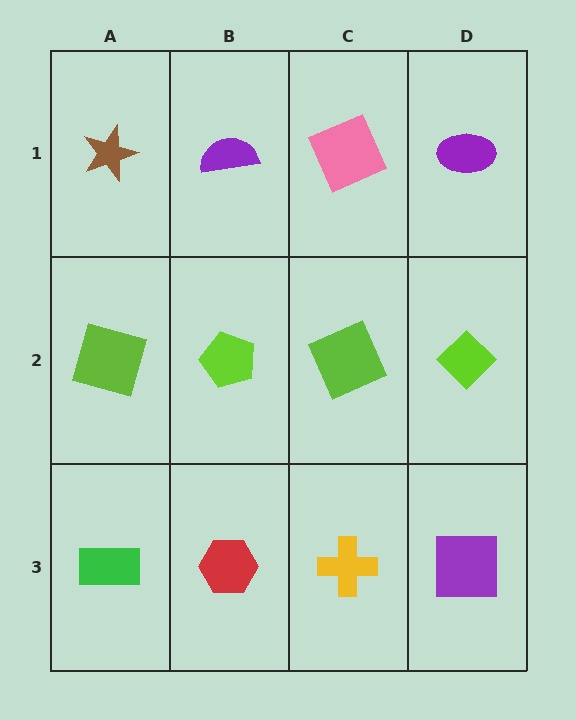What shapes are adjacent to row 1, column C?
A lime square (row 2, column C), a purple semicircle (row 1, column B), a purple ellipse (row 1, column D).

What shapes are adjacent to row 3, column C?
A lime square (row 2, column C), a red hexagon (row 3, column B), a purple square (row 3, column D).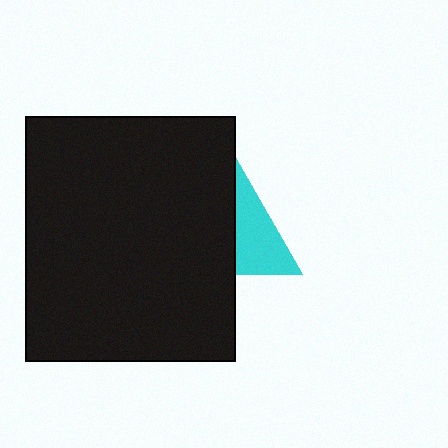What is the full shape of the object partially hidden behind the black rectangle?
The partially hidden object is a cyan triangle.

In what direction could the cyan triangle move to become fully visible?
The cyan triangle could move right. That would shift it out from behind the black rectangle entirely.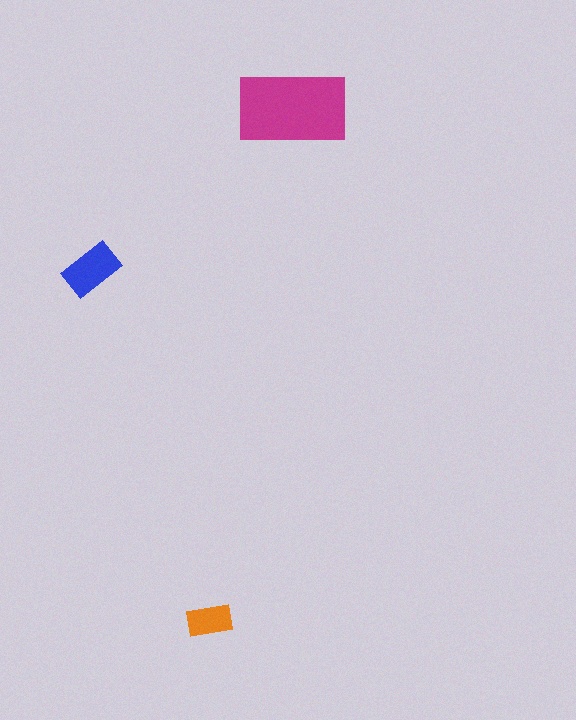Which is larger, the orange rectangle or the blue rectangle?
The blue one.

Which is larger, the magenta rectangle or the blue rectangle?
The magenta one.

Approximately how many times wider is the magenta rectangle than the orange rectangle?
About 2.5 times wider.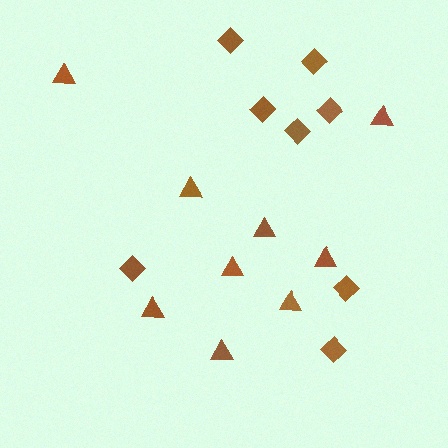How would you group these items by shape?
There are 2 groups: one group of diamonds (8) and one group of triangles (9).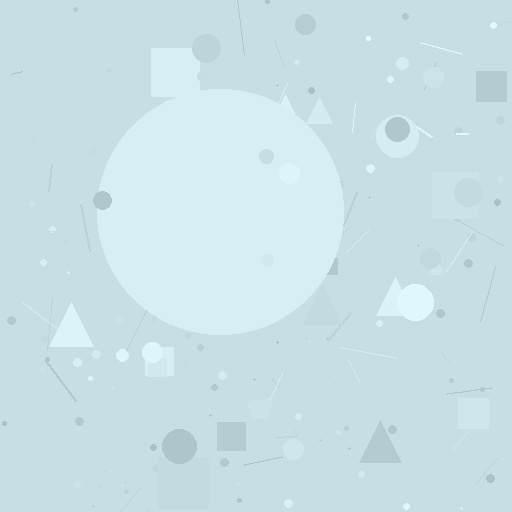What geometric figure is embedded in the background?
A circle is embedded in the background.